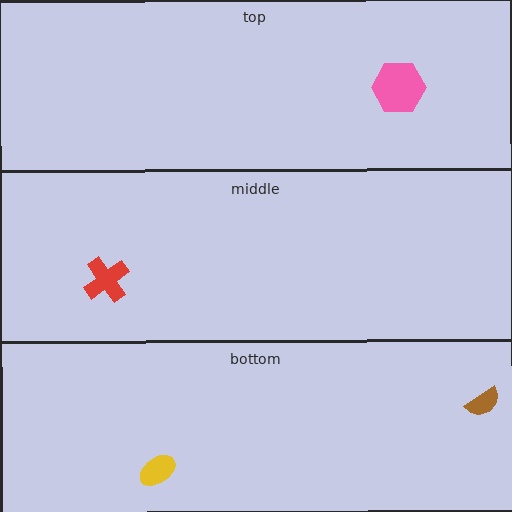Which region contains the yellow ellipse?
The bottom region.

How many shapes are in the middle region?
1.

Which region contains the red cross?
The middle region.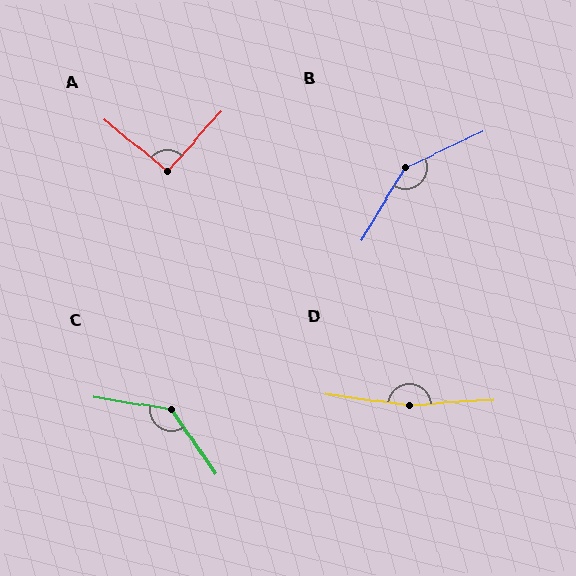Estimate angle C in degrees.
Approximately 134 degrees.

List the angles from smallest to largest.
A (92°), C (134°), B (146°), D (168°).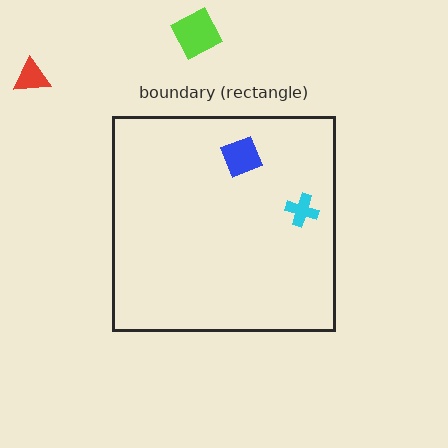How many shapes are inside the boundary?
2 inside, 2 outside.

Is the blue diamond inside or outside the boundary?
Inside.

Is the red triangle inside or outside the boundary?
Outside.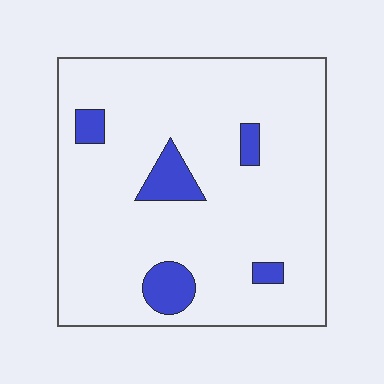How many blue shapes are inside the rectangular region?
5.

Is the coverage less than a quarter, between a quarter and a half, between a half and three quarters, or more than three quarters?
Less than a quarter.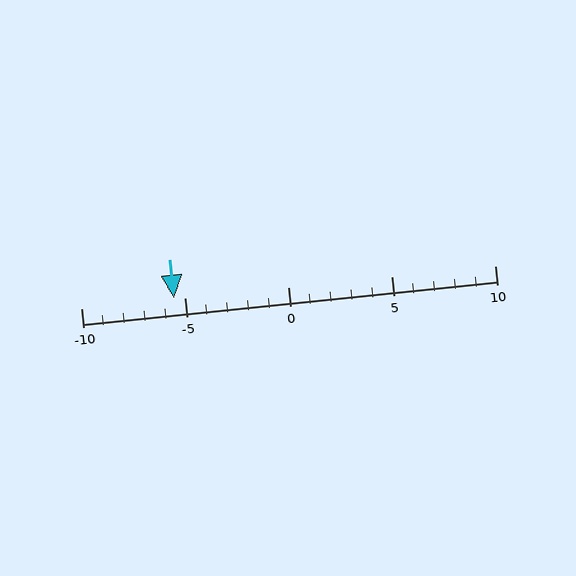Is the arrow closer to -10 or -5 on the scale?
The arrow is closer to -5.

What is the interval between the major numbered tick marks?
The major tick marks are spaced 5 units apart.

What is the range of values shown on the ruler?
The ruler shows values from -10 to 10.